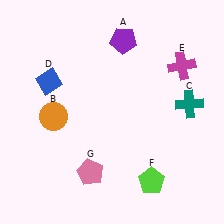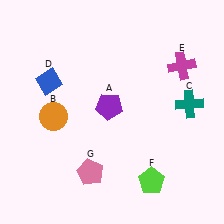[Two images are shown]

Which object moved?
The purple pentagon (A) moved down.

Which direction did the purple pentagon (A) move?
The purple pentagon (A) moved down.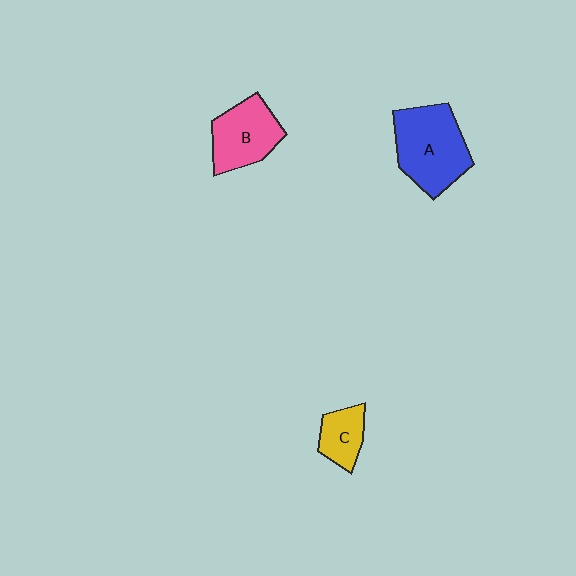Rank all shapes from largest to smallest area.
From largest to smallest: A (blue), B (pink), C (yellow).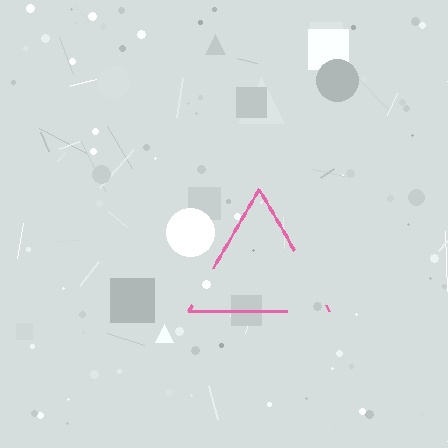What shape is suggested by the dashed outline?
The dashed outline suggests a triangle.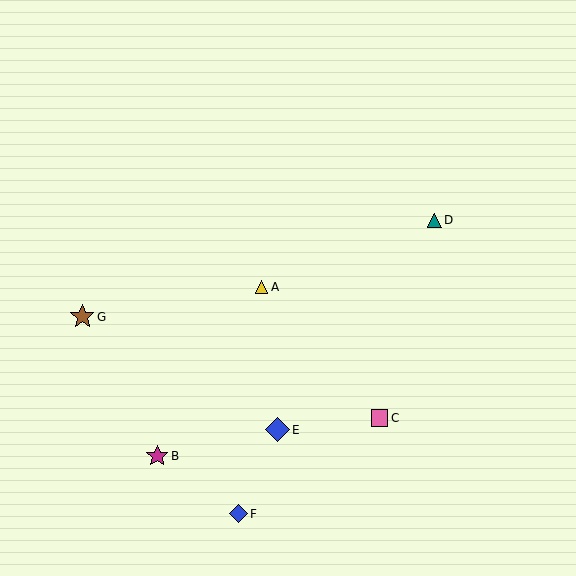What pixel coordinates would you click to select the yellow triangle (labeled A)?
Click at (261, 287) to select the yellow triangle A.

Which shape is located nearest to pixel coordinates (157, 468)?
The magenta star (labeled B) at (157, 456) is nearest to that location.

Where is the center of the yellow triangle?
The center of the yellow triangle is at (261, 287).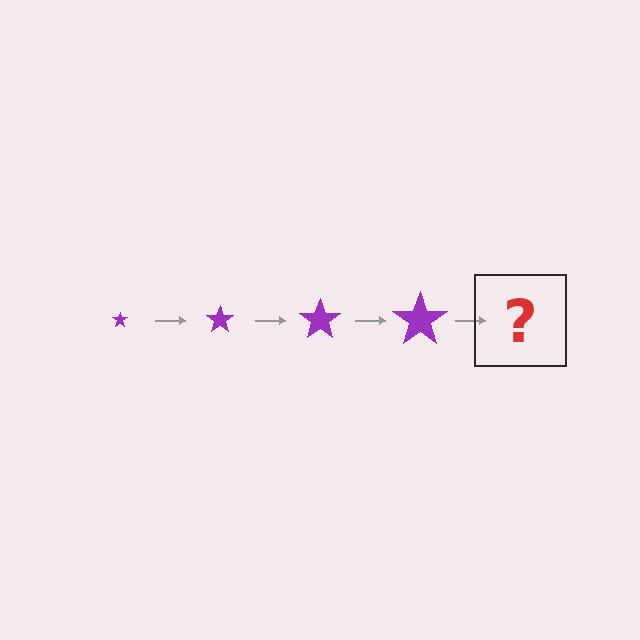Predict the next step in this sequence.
The next step is a purple star, larger than the previous one.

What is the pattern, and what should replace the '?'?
The pattern is that the star gets progressively larger each step. The '?' should be a purple star, larger than the previous one.